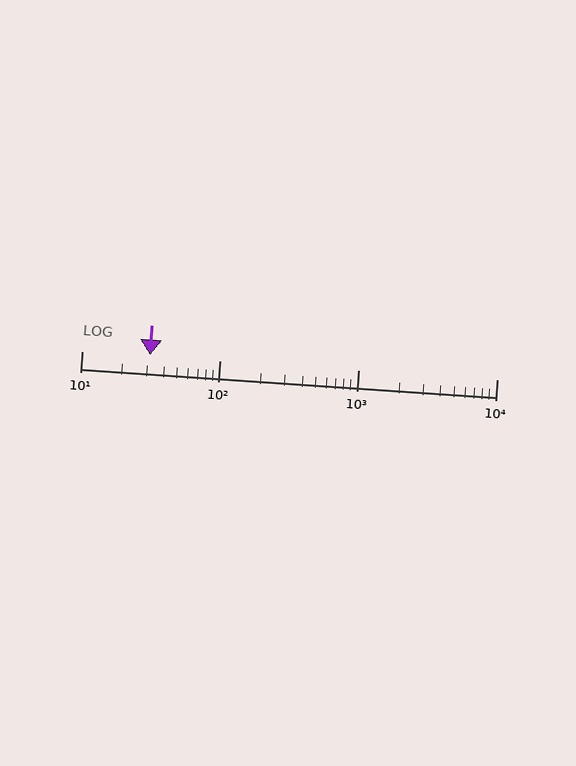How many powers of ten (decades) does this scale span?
The scale spans 3 decades, from 10 to 10000.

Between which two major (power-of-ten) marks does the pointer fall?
The pointer is between 10 and 100.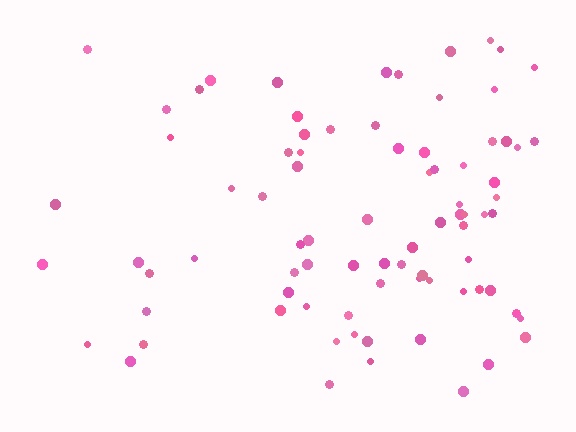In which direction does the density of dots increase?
From left to right, with the right side densest.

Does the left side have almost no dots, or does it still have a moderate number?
Still a moderate number, just noticeably fewer than the right.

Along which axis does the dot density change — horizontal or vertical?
Horizontal.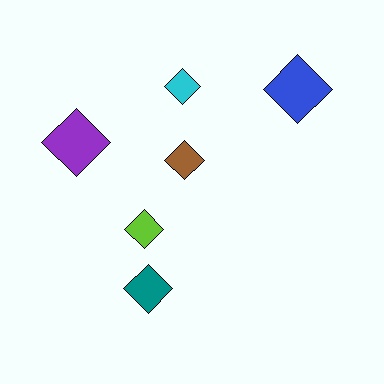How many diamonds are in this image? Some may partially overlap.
There are 6 diamonds.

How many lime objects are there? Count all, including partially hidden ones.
There is 1 lime object.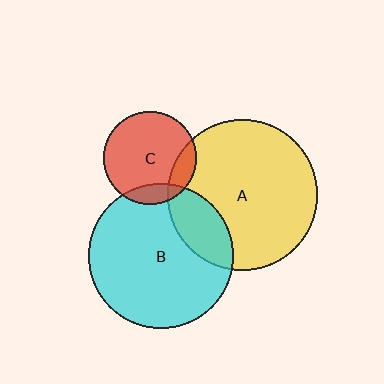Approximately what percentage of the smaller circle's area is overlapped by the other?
Approximately 20%.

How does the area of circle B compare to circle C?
Approximately 2.4 times.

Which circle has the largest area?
Circle A (yellow).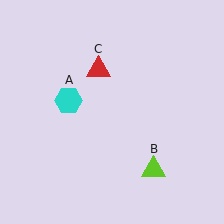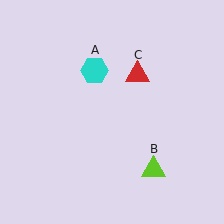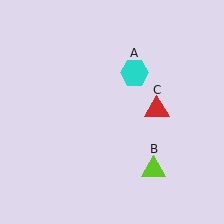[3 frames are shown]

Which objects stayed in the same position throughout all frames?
Lime triangle (object B) remained stationary.